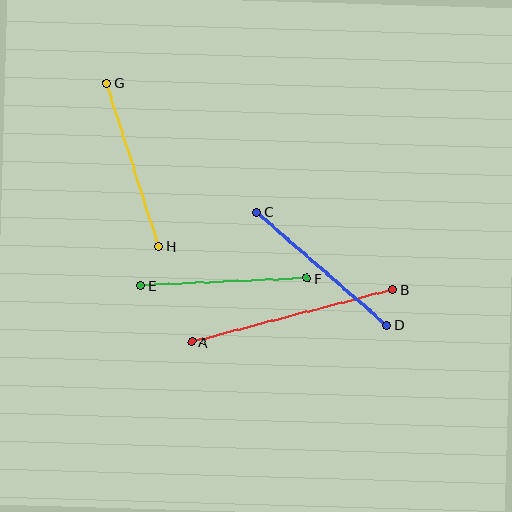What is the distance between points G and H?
The distance is approximately 172 pixels.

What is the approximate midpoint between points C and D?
The midpoint is at approximately (322, 269) pixels.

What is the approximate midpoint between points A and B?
The midpoint is at approximately (292, 316) pixels.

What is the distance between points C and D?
The distance is approximately 172 pixels.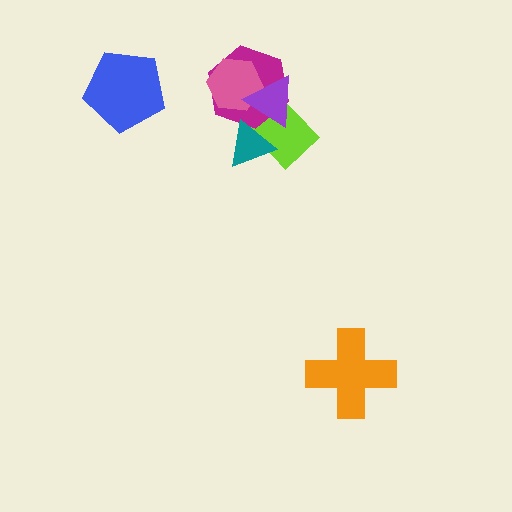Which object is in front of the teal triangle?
The purple triangle is in front of the teal triangle.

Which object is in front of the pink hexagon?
The purple triangle is in front of the pink hexagon.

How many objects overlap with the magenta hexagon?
4 objects overlap with the magenta hexagon.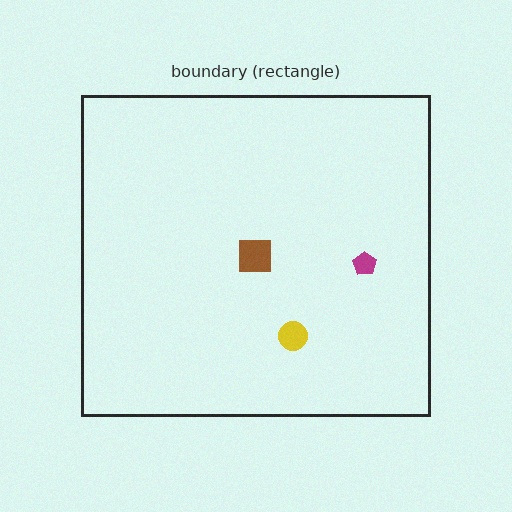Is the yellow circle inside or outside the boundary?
Inside.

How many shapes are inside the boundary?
3 inside, 0 outside.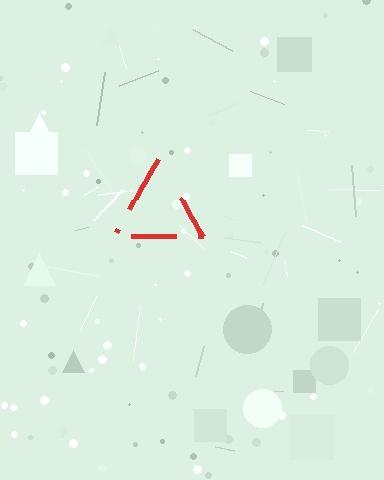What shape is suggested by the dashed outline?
The dashed outline suggests a triangle.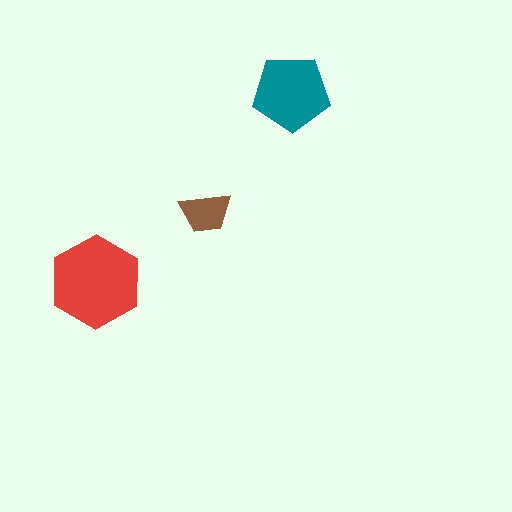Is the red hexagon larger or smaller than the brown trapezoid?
Larger.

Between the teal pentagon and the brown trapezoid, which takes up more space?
The teal pentagon.